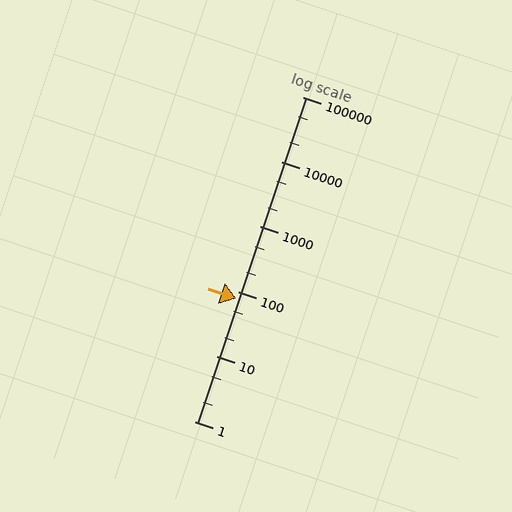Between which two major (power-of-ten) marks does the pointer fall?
The pointer is between 10 and 100.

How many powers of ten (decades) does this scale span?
The scale spans 5 decades, from 1 to 100000.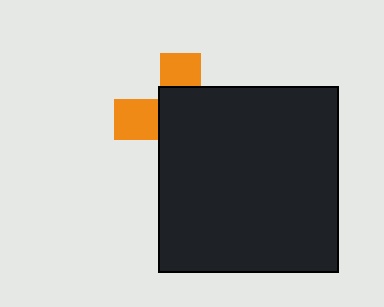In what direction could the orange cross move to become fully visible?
The orange cross could move toward the upper-left. That would shift it out from behind the black rectangle entirely.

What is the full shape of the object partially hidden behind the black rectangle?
The partially hidden object is an orange cross.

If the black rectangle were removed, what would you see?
You would see the complete orange cross.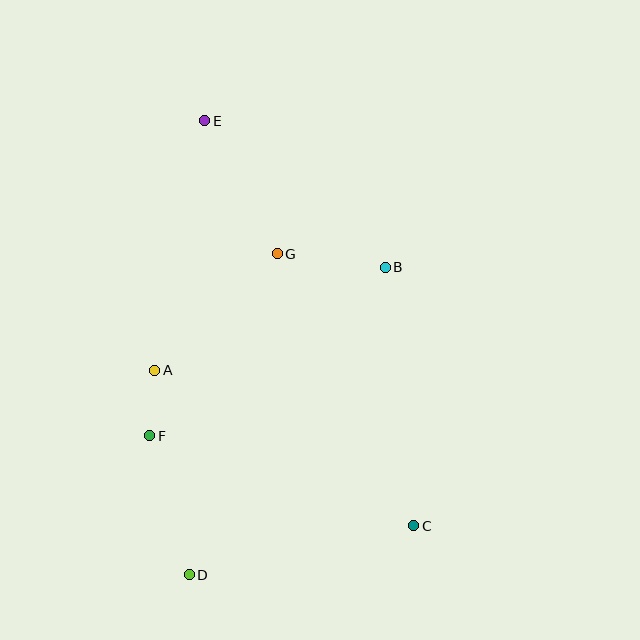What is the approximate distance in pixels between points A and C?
The distance between A and C is approximately 302 pixels.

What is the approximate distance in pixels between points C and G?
The distance between C and G is approximately 304 pixels.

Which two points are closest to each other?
Points A and F are closest to each other.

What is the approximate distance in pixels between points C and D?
The distance between C and D is approximately 229 pixels.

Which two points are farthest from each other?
Points C and E are farthest from each other.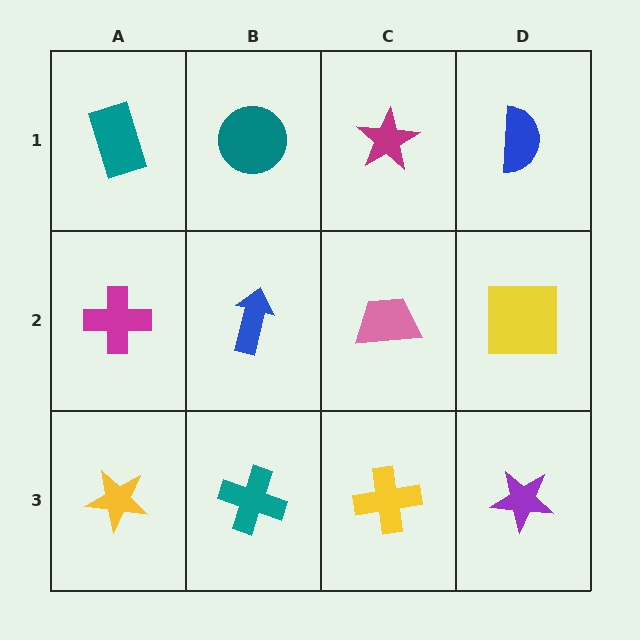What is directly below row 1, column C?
A pink trapezoid.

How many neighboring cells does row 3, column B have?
3.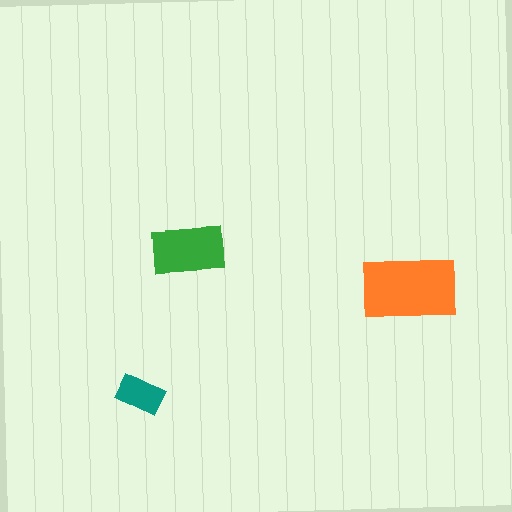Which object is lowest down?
The teal rectangle is bottommost.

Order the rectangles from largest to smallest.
the orange one, the green one, the teal one.